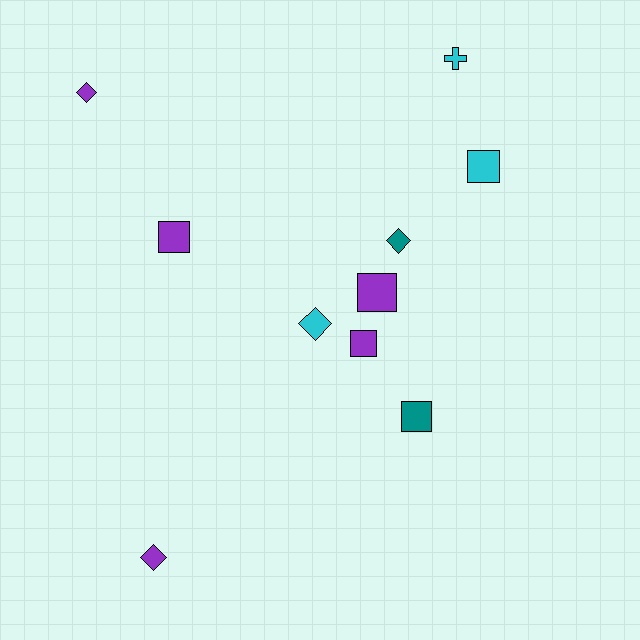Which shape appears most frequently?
Square, with 5 objects.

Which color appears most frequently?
Purple, with 5 objects.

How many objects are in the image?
There are 10 objects.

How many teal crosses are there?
There are no teal crosses.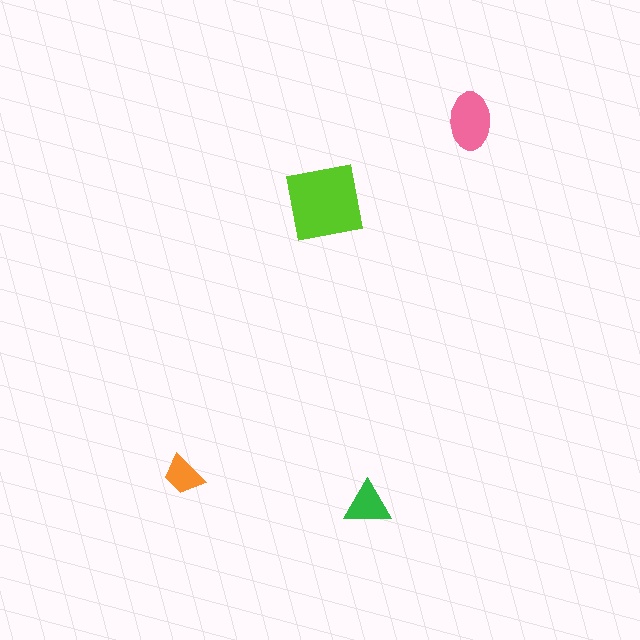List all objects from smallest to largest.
The orange trapezoid, the green triangle, the pink ellipse, the lime square.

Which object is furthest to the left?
The orange trapezoid is leftmost.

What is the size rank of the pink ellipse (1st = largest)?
2nd.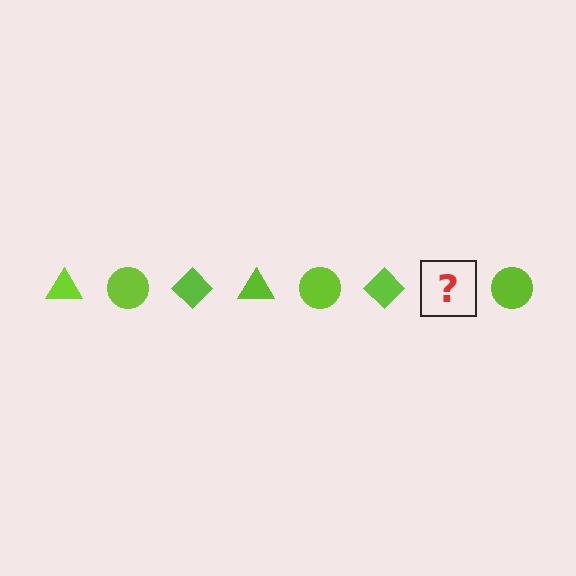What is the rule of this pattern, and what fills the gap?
The rule is that the pattern cycles through triangle, circle, diamond shapes in lime. The gap should be filled with a lime triangle.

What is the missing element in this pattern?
The missing element is a lime triangle.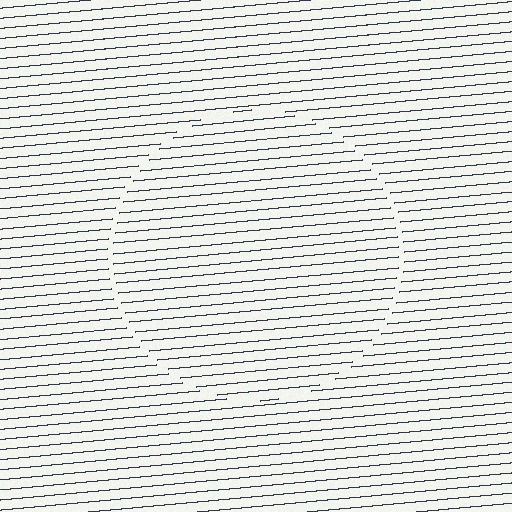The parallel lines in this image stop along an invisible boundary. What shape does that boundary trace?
An illusory circle. The interior of the shape contains the same grating, shifted by half a period — the contour is defined by the phase discontinuity where line-ends from the inner and outer gratings abut.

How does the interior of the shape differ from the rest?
The interior of the shape contains the same grating, shifted by half a period — the contour is defined by the phase discontinuity where line-ends from the inner and outer gratings abut.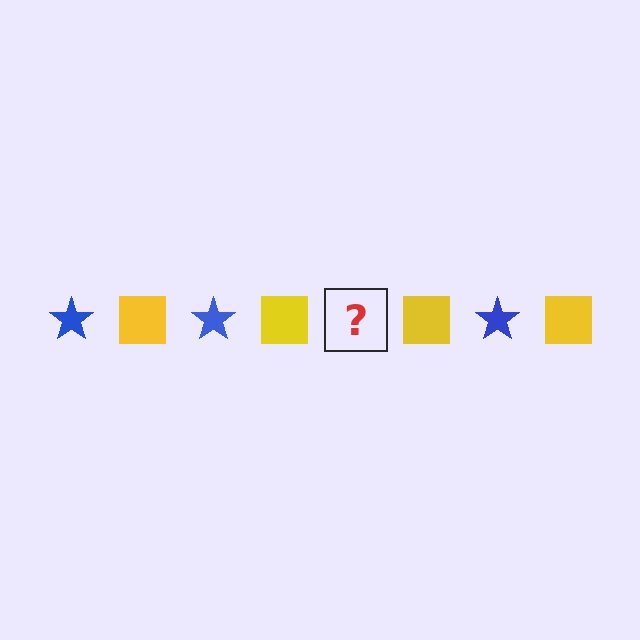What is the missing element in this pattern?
The missing element is a blue star.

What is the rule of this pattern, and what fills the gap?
The rule is that the pattern alternates between blue star and yellow square. The gap should be filled with a blue star.